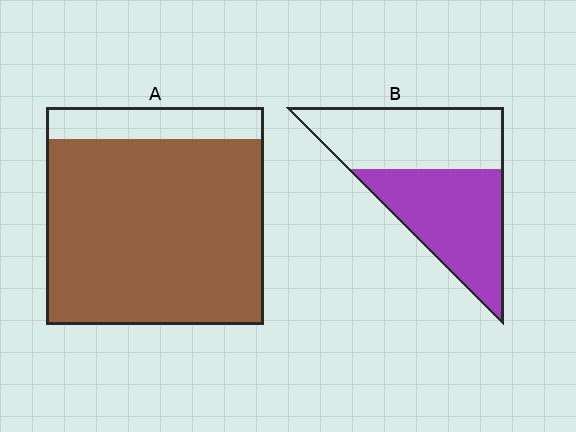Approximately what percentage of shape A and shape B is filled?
A is approximately 85% and B is approximately 50%.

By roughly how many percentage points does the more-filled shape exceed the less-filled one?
By roughly 35 percentage points (A over B).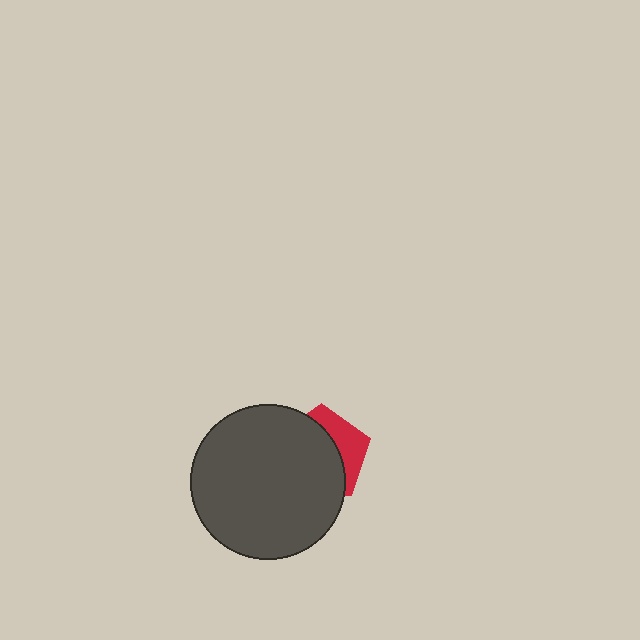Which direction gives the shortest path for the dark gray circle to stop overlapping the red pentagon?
Moving left gives the shortest separation.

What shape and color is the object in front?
The object in front is a dark gray circle.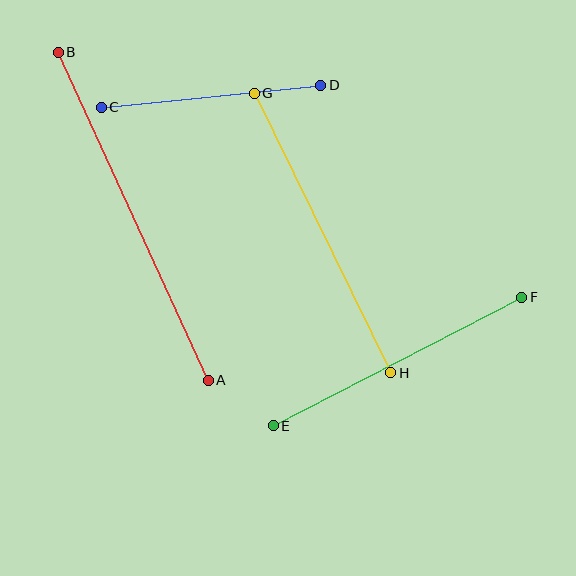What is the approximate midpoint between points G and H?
The midpoint is at approximately (323, 233) pixels.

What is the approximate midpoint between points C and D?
The midpoint is at approximately (211, 96) pixels.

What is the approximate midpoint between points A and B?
The midpoint is at approximately (133, 216) pixels.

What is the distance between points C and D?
The distance is approximately 221 pixels.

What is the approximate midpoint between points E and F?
The midpoint is at approximately (398, 361) pixels.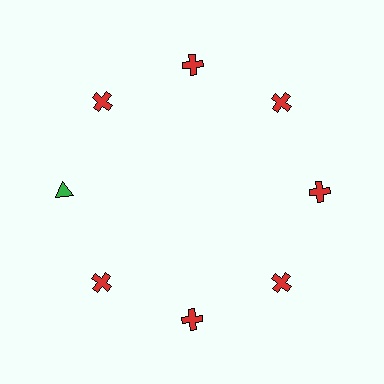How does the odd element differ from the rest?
It differs in both color (green instead of red) and shape (triangle instead of cross).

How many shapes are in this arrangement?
There are 8 shapes arranged in a ring pattern.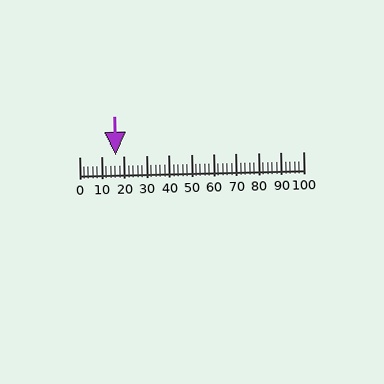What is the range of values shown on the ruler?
The ruler shows values from 0 to 100.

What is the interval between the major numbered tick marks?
The major tick marks are spaced 10 units apart.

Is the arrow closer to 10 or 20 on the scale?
The arrow is closer to 20.